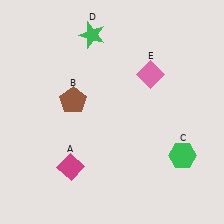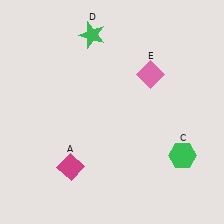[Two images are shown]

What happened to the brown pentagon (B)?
The brown pentagon (B) was removed in Image 2. It was in the top-left area of Image 1.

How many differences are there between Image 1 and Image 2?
There is 1 difference between the two images.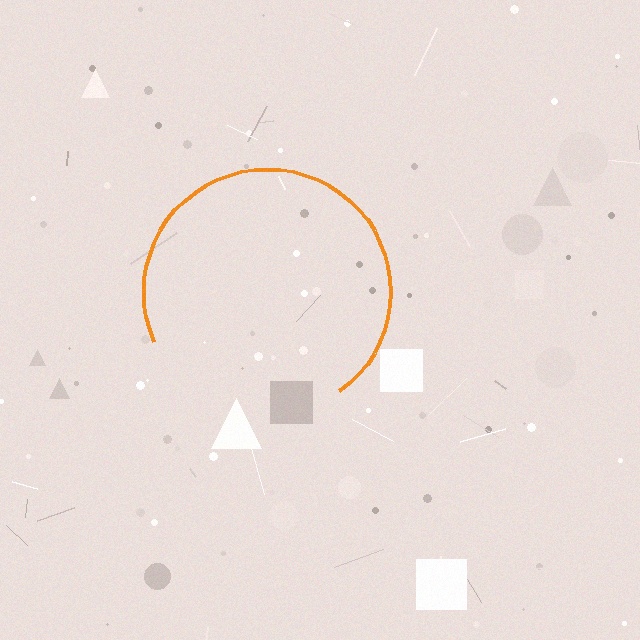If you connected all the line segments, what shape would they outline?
They would outline a circle.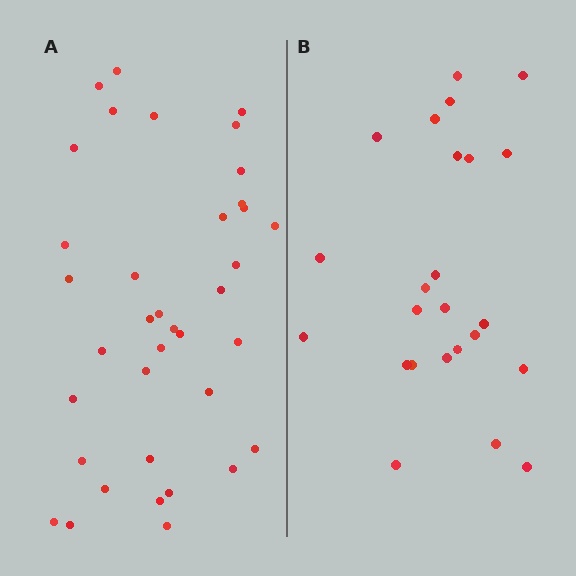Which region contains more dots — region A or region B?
Region A (the left region) has more dots.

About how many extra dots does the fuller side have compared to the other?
Region A has approximately 15 more dots than region B.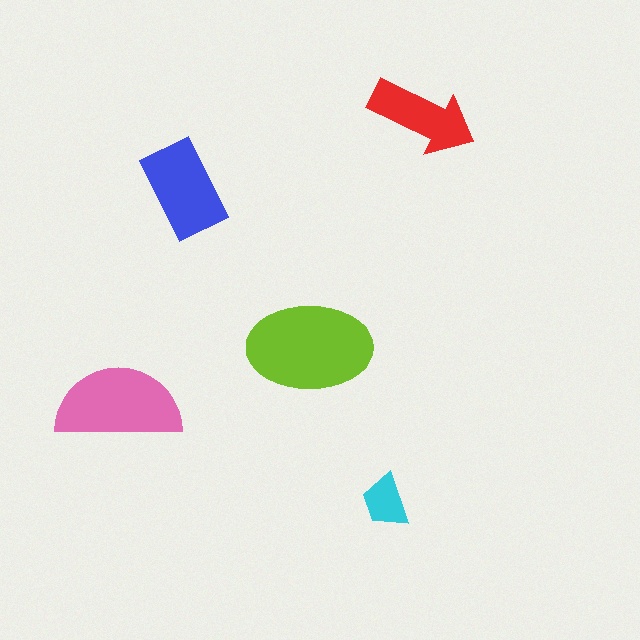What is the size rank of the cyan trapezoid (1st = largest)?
5th.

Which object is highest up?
The red arrow is topmost.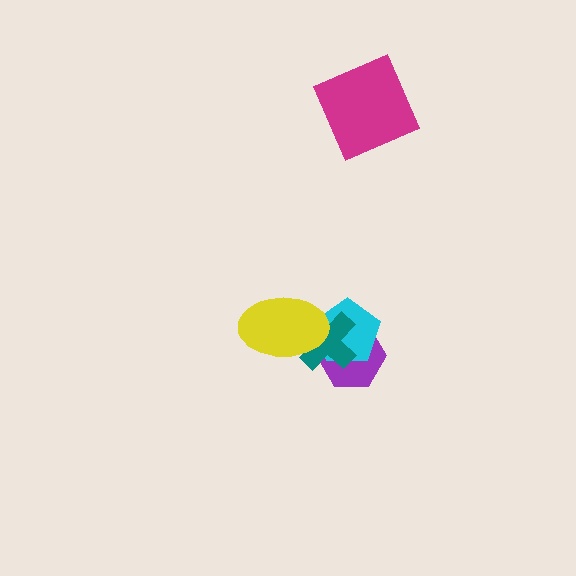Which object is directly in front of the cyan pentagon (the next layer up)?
The teal cross is directly in front of the cyan pentagon.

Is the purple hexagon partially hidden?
Yes, it is partially covered by another shape.